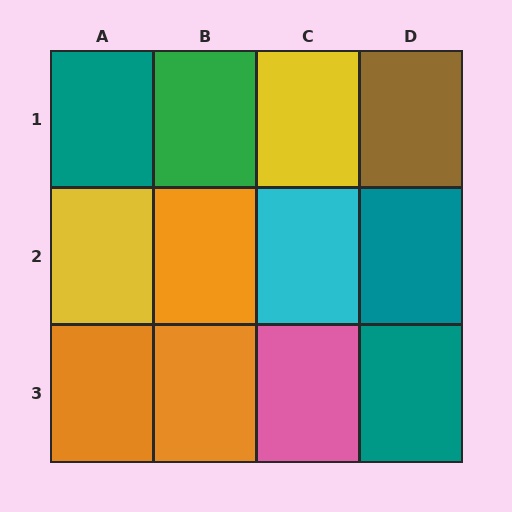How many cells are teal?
3 cells are teal.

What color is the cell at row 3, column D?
Teal.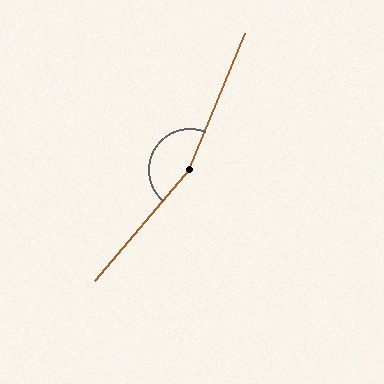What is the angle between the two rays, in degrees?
Approximately 162 degrees.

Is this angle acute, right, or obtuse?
It is obtuse.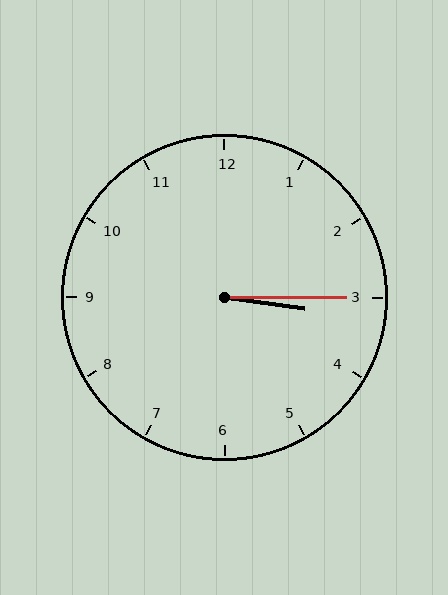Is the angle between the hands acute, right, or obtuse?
It is acute.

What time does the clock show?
3:15.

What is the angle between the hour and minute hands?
Approximately 8 degrees.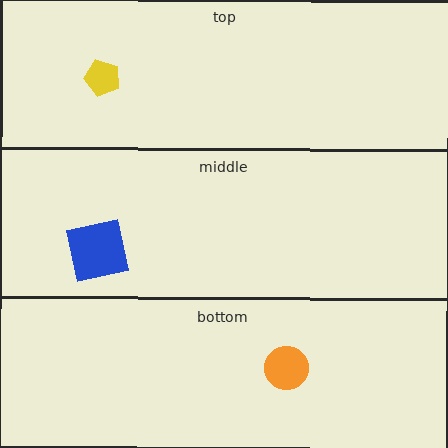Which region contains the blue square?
The middle region.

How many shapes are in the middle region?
1.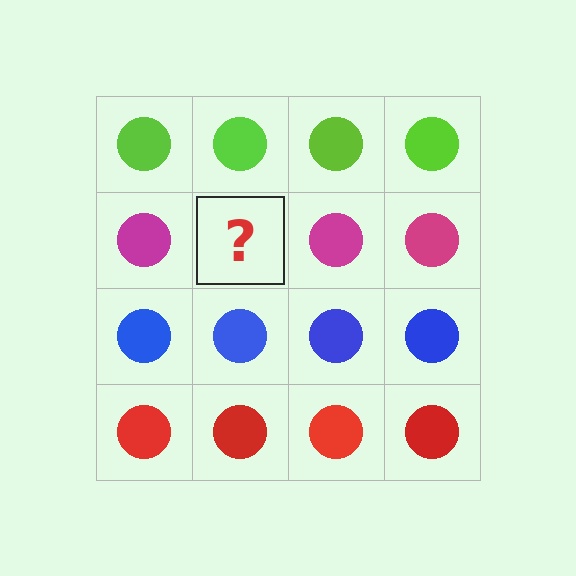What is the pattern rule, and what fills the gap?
The rule is that each row has a consistent color. The gap should be filled with a magenta circle.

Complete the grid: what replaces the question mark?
The question mark should be replaced with a magenta circle.